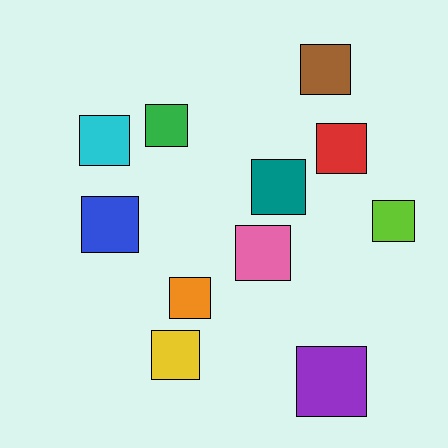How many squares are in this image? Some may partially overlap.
There are 11 squares.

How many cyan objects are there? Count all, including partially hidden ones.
There is 1 cyan object.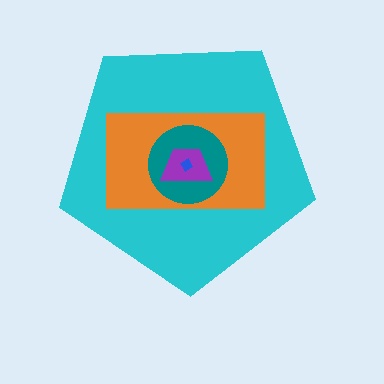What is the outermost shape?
The cyan pentagon.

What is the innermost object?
The blue diamond.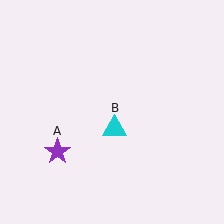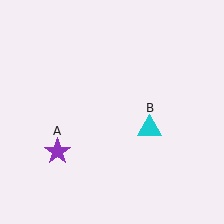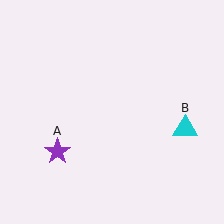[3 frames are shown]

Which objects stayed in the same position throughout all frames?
Purple star (object A) remained stationary.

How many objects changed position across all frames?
1 object changed position: cyan triangle (object B).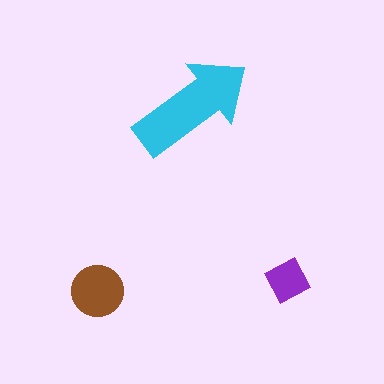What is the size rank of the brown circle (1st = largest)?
2nd.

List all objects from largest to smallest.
The cyan arrow, the brown circle, the purple diamond.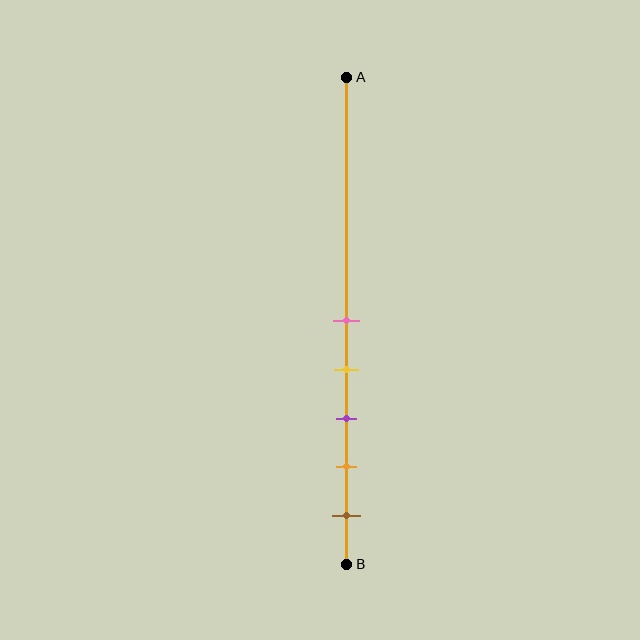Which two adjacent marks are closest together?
The pink and yellow marks are the closest adjacent pair.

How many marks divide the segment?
There are 5 marks dividing the segment.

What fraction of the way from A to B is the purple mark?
The purple mark is approximately 70% (0.7) of the way from A to B.